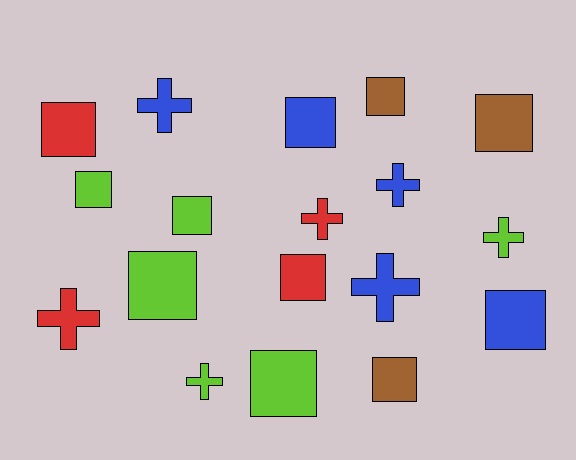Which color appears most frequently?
Lime, with 6 objects.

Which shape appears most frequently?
Square, with 11 objects.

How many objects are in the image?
There are 18 objects.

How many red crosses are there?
There are 2 red crosses.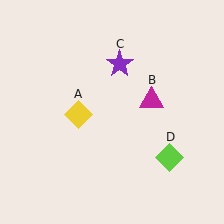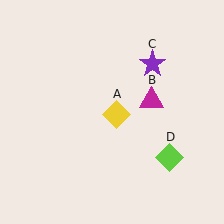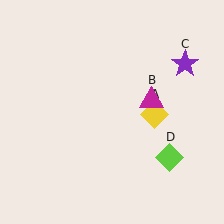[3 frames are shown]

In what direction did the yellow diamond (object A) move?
The yellow diamond (object A) moved right.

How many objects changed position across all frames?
2 objects changed position: yellow diamond (object A), purple star (object C).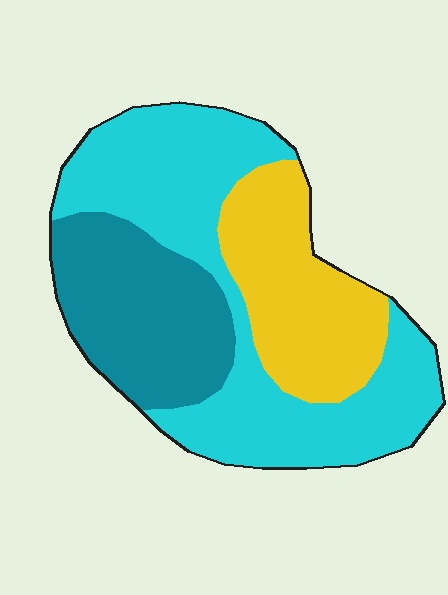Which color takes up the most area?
Cyan, at roughly 50%.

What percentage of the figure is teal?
Teal takes up between a sixth and a third of the figure.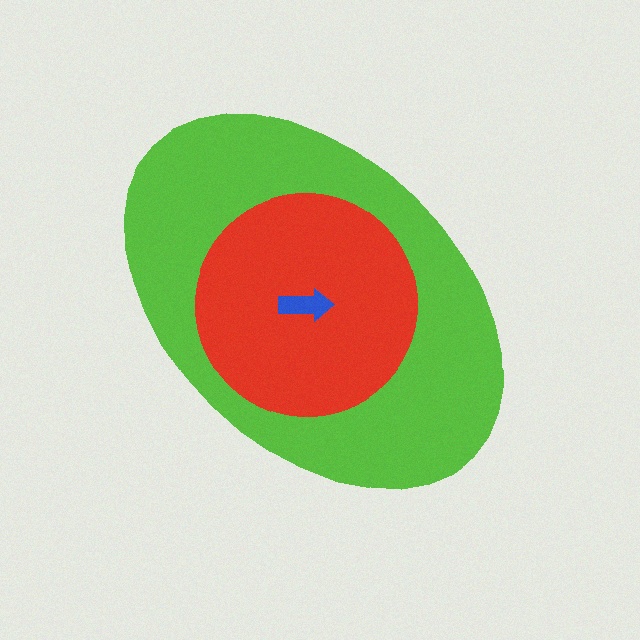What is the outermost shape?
The lime ellipse.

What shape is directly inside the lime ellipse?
The red circle.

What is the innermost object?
The blue arrow.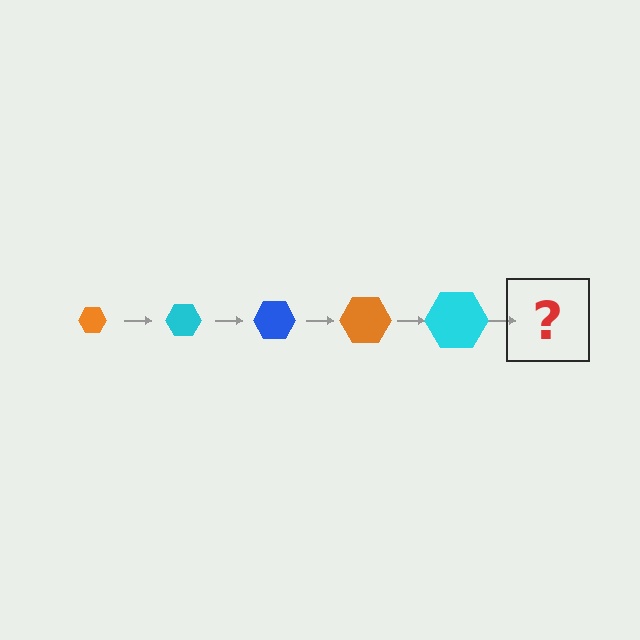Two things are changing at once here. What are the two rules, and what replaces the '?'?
The two rules are that the hexagon grows larger each step and the color cycles through orange, cyan, and blue. The '?' should be a blue hexagon, larger than the previous one.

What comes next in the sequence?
The next element should be a blue hexagon, larger than the previous one.